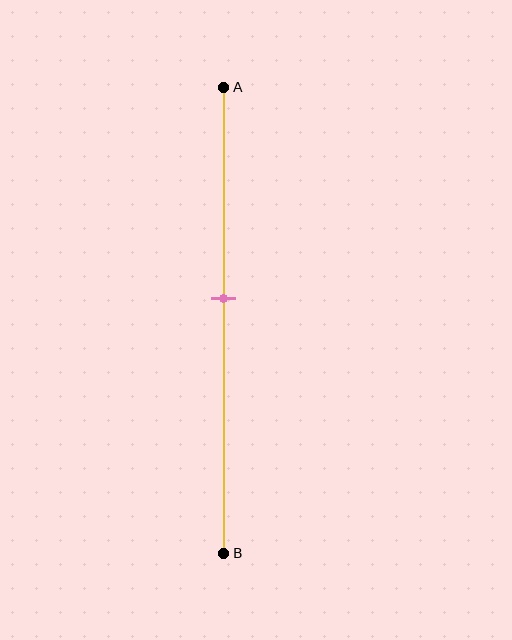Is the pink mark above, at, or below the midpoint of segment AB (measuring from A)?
The pink mark is above the midpoint of segment AB.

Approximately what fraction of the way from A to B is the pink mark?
The pink mark is approximately 45% of the way from A to B.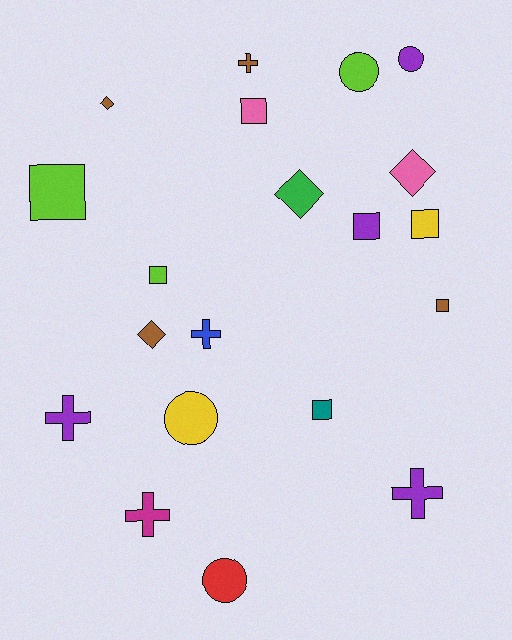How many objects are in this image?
There are 20 objects.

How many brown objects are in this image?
There are 4 brown objects.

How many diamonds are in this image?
There are 4 diamonds.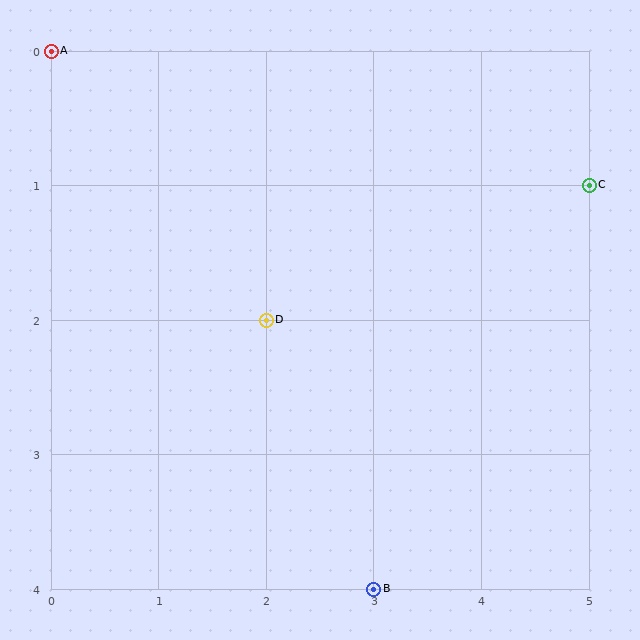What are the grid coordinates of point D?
Point D is at grid coordinates (2, 2).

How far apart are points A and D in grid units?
Points A and D are 2 columns and 2 rows apart (about 2.8 grid units diagonally).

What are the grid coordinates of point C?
Point C is at grid coordinates (5, 1).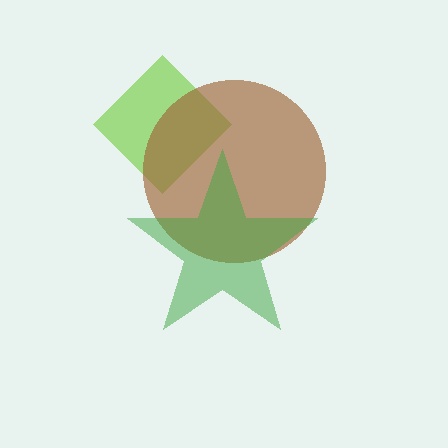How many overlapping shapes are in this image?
There are 3 overlapping shapes in the image.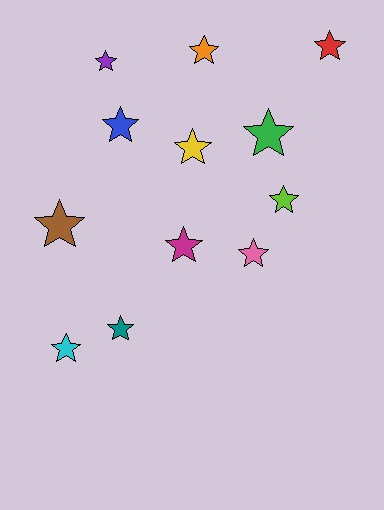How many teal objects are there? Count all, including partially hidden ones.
There is 1 teal object.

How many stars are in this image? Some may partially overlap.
There are 12 stars.